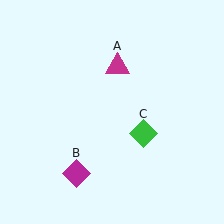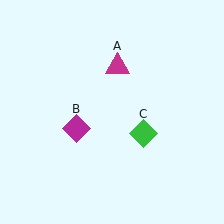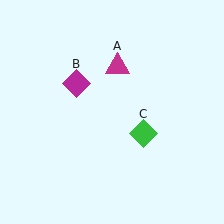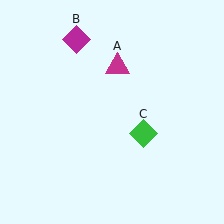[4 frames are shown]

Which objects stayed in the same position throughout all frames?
Magenta triangle (object A) and green diamond (object C) remained stationary.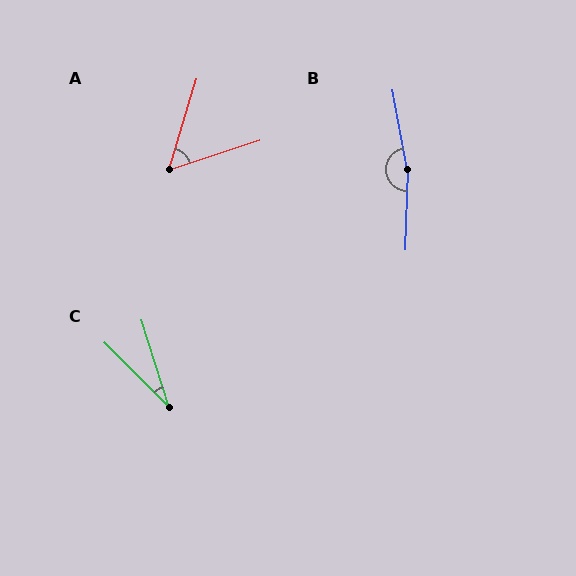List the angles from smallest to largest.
C (28°), A (55°), B (168°).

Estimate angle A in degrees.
Approximately 55 degrees.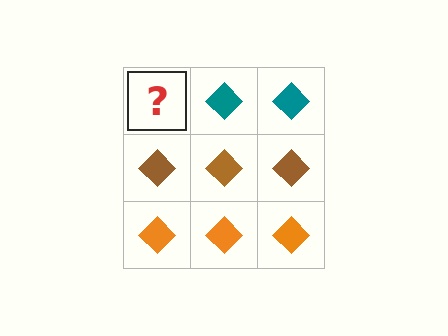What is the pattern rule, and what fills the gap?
The rule is that each row has a consistent color. The gap should be filled with a teal diamond.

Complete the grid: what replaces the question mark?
The question mark should be replaced with a teal diamond.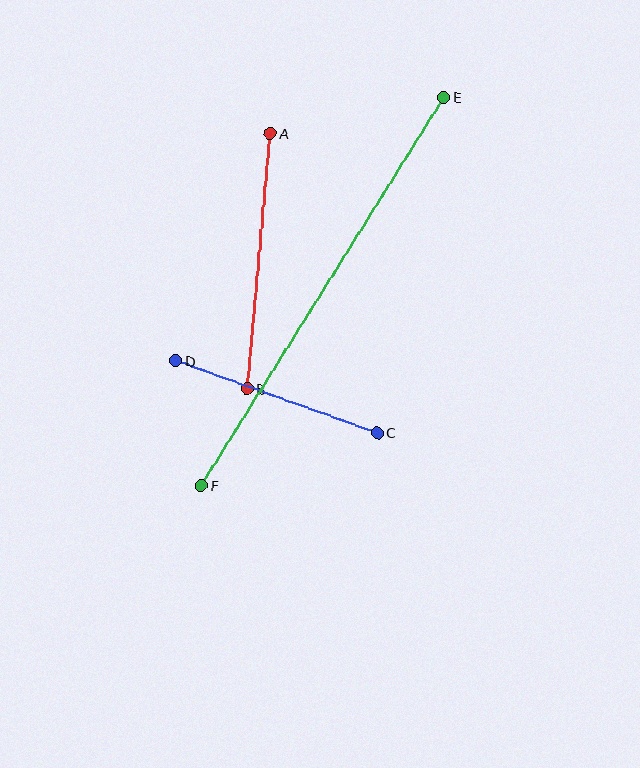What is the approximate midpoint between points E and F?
The midpoint is at approximately (323, 291) pixels.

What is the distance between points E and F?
The distance is approximately 457 pixels.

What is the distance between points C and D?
The distance is approximately 214 pixels.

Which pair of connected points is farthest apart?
Points E and F are farthest apart.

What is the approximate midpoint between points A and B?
The midpoint is at approximately (259, 261) pixels.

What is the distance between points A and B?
The distance is approximately 256 pixels.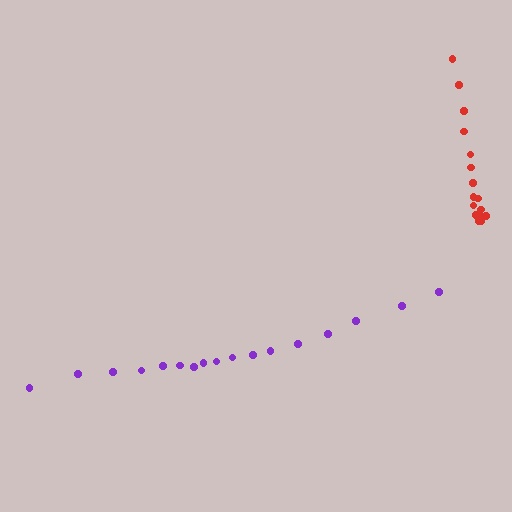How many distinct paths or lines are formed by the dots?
There are 2 distinct paths.